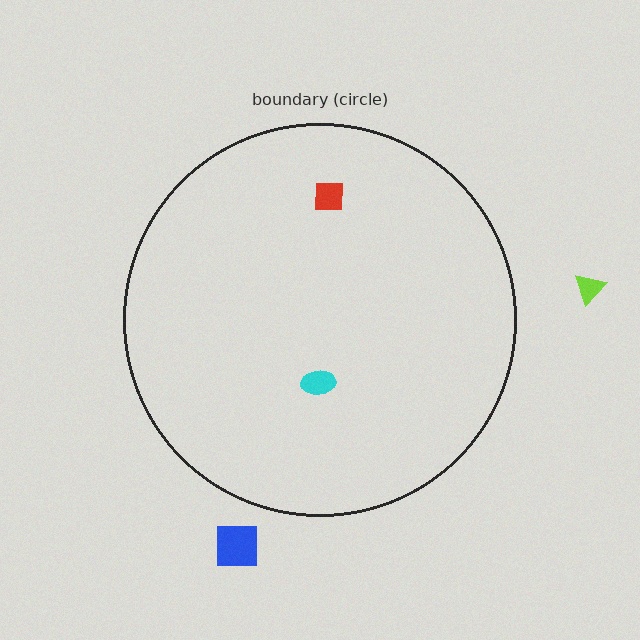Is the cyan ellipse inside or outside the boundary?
Inside.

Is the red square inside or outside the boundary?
Inside.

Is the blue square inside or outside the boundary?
Outside.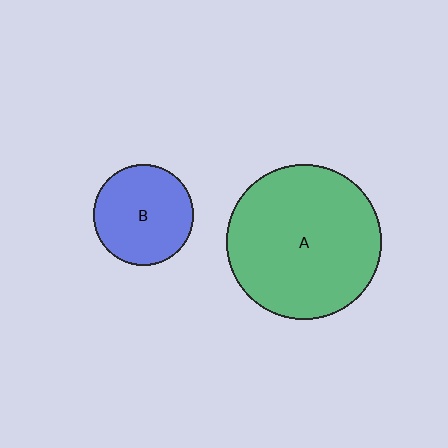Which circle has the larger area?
Circle A (green).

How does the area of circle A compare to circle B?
Approximately 2.3 times.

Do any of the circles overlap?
No, none of the circles overlap.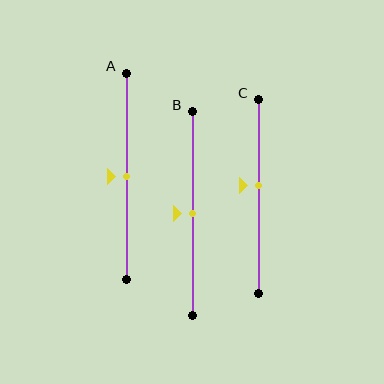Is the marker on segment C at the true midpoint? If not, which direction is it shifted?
No, the marker on segment C is shifted upward by about 6% of the segment length.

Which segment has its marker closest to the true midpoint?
Segment A has its marker closest to the true midpoint.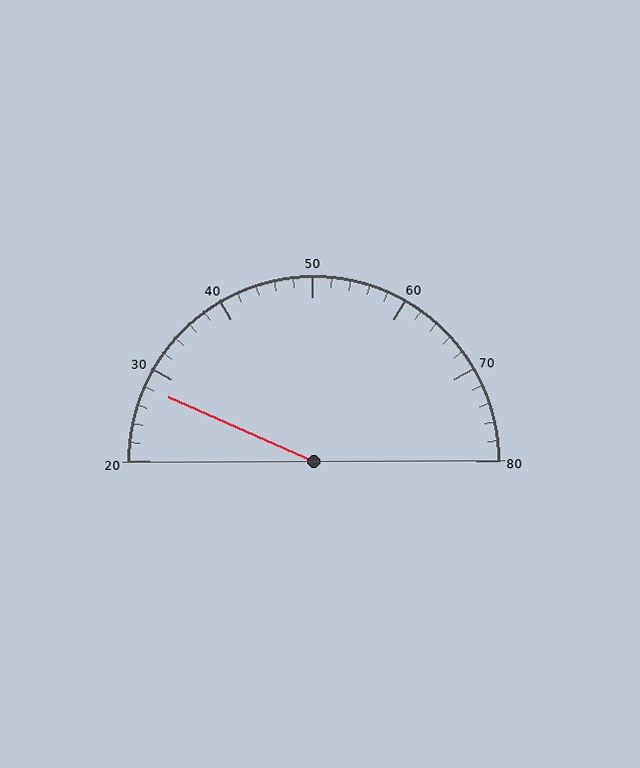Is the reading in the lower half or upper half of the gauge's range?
The reading is in the lower half of the range (20 to 80).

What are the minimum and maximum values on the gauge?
The gauge ranges from 20 to 80.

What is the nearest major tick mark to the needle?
The nearest major tick mark is 30.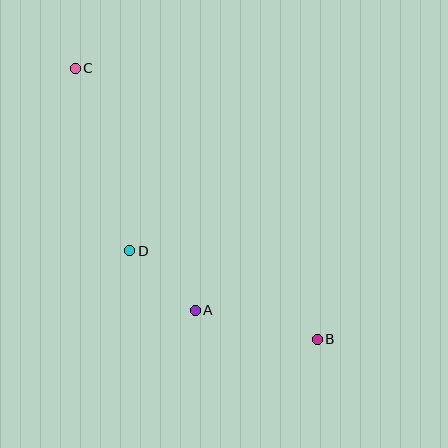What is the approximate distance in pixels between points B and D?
The distance between B and D is approximately 208 pixels.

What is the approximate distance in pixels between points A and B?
The distance between A and B is approximately 126 pixels.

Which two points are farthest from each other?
Points B and C are farthest from each other.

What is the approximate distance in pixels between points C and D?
The distance between C and D is approximately 190 pixels.